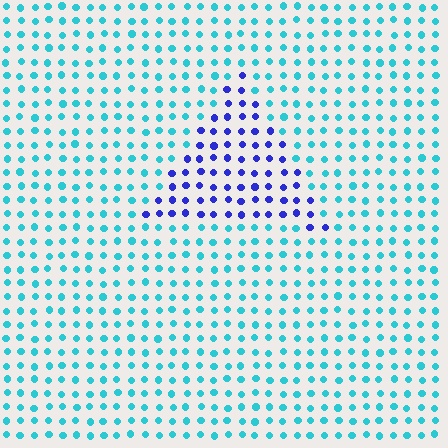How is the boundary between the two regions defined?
The boundary is defined purely by a slight shift in hue (about 56 degrees). Spacing, size, and orientation are identical on both sides.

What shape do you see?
I see a triangle.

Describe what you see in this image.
The image is filled with small cyan elements in a uniform arrangement. A triangle-shaped region is visible where the elements are tinted to a slightly different hue, forming a subtle color boundary.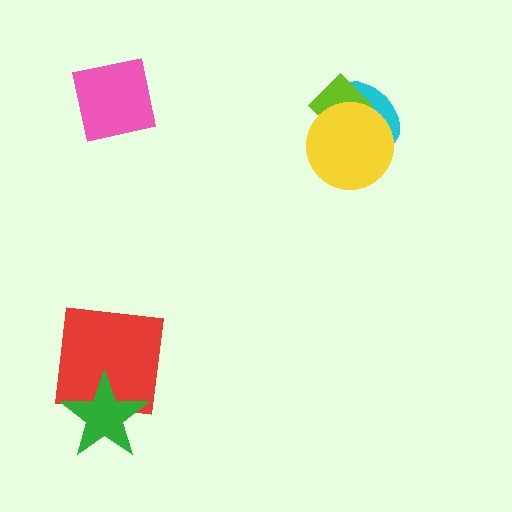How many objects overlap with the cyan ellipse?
2 objects overlap with the cyan ellipse.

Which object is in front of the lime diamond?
The yellow circle is in front of the lime diamond.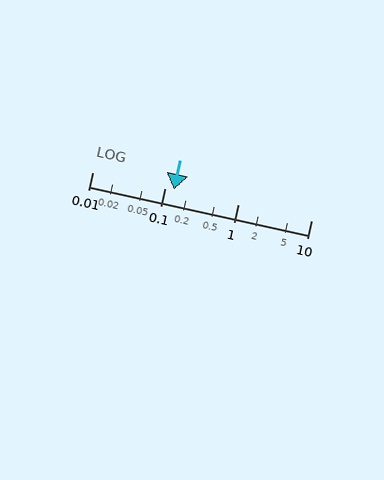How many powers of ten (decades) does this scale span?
The scale spans 3 decades, from 0.01 to 10.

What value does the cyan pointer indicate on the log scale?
The pointer indicates approximately 0.13.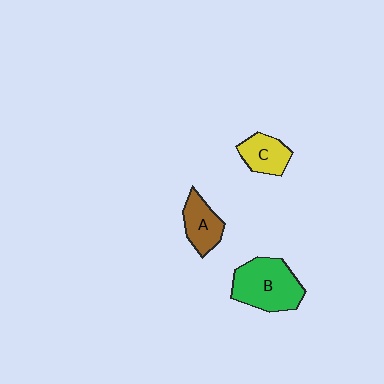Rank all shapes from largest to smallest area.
From largest to smallest: B (green), A (brown), C (yellow).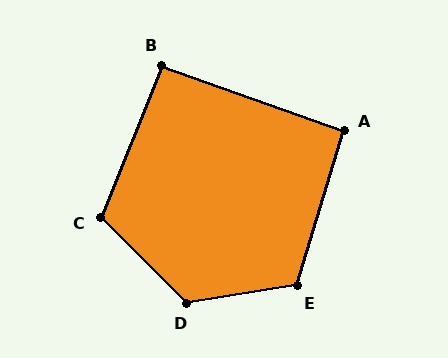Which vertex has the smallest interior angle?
B, at approximately 92 degrees.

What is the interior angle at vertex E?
Approximately 116 degrees (obtuse).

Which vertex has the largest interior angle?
D, at approximately 126 degrees.